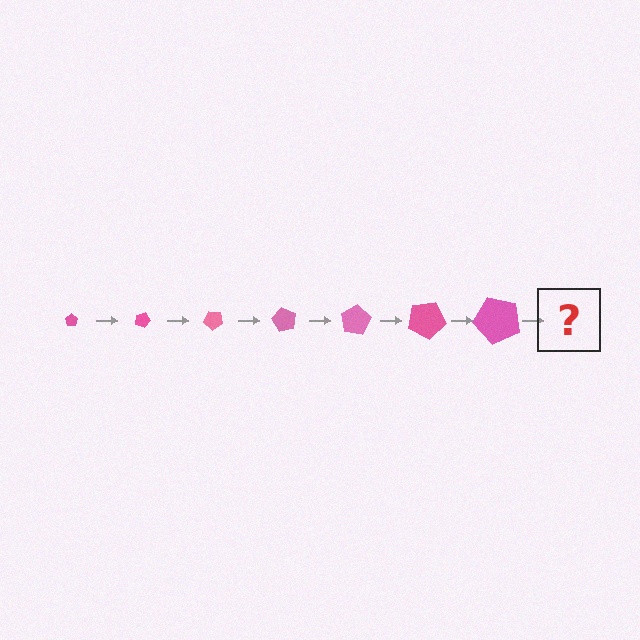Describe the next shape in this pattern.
It should be a pentagon, larger than the previous one and rotated 140 degrees from the start.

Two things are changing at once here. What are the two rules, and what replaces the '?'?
The two rules are that the pentagon grows larger each step and it rotates 20 degrees each step. The '?' should be a pentagon, larger than the previous one and rotated 140 degrees from the start.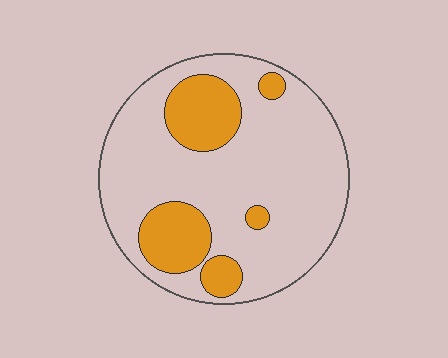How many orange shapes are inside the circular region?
5.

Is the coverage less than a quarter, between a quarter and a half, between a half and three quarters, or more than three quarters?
Less than a quarter.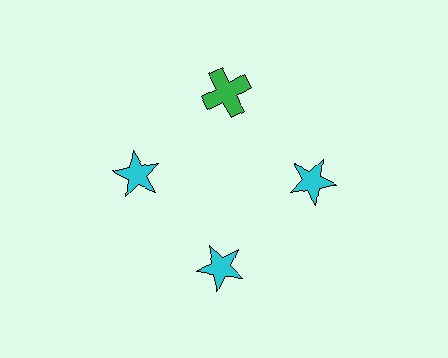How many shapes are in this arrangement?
There are 4 shapes arranged in a ring pattern.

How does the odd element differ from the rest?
It differs in both color (green instead of cyan) and shape (cross instead of star).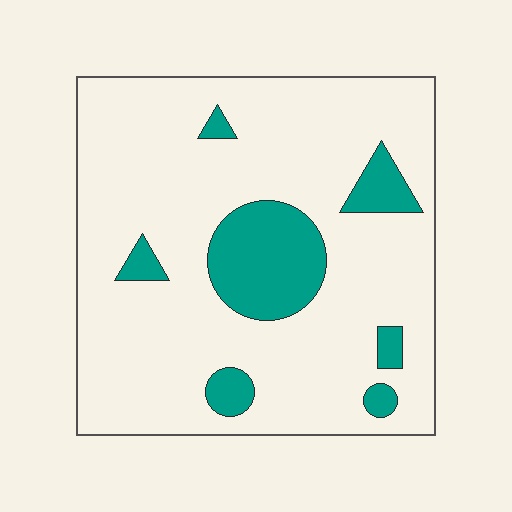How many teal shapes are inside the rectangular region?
7.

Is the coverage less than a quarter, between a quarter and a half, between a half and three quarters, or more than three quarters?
Less than a quarter.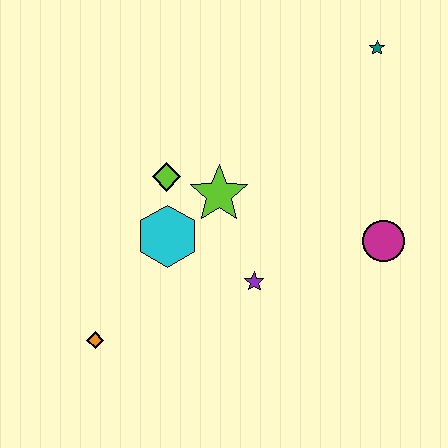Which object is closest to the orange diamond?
The cyan hexagon is closest to the orange diamond.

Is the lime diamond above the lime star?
Yes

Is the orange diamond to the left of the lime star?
Yes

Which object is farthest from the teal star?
The orange diamond is farthest from the teal star.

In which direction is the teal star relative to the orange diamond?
The teal star is above the orange diamond.